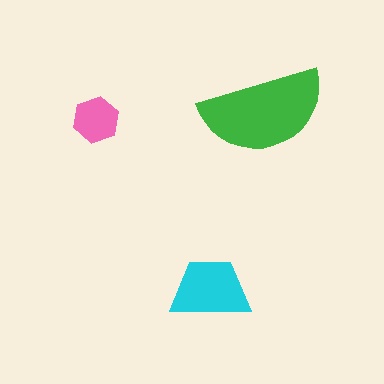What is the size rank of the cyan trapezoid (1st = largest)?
2nd.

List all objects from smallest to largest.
The pink hexagon, the cyan trapezoid, the green semicircle.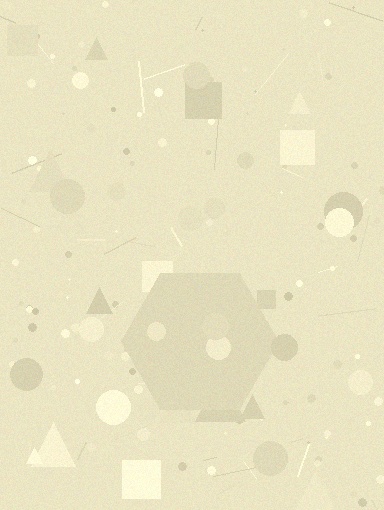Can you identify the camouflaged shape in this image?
The camouflaged shape is a hexagon.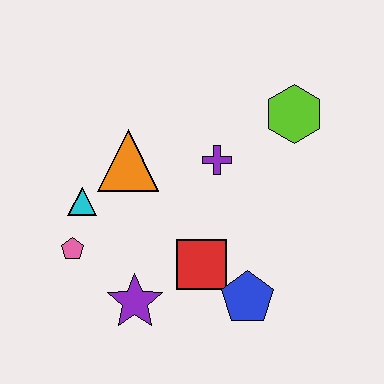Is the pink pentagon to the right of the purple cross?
No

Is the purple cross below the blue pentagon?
No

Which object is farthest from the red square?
The lime hexagon is farthest from the red square.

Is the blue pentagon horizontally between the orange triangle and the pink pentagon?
No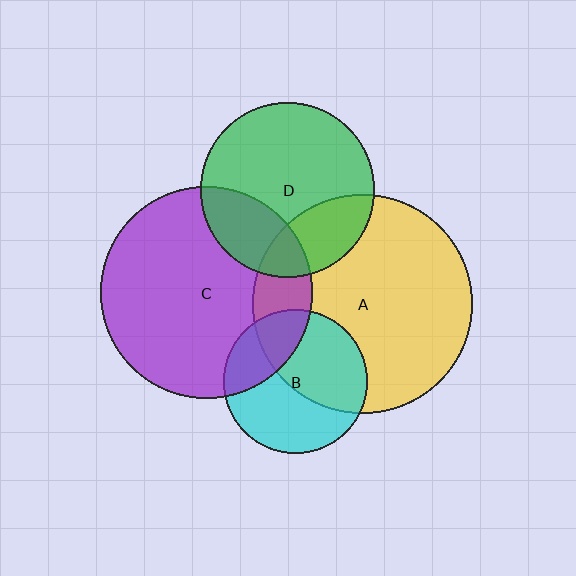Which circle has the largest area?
Circle A (yellow).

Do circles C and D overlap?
Yes.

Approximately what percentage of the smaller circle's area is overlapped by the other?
Approximately 25%.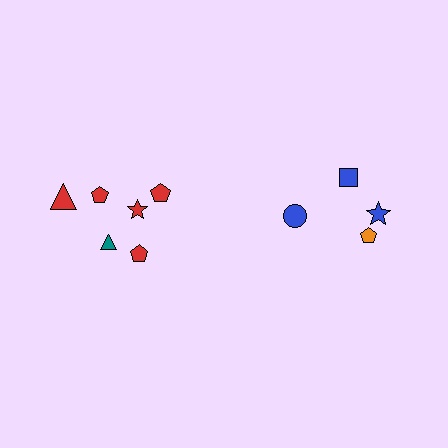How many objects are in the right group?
There are 4 objects.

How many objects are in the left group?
There are 6 objects.